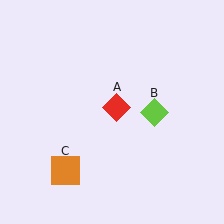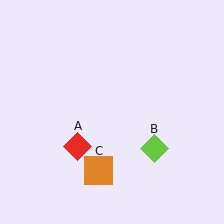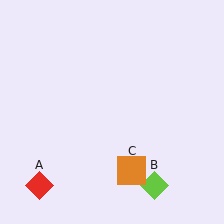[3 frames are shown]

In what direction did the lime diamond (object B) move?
The lime diamond (object B) moved down.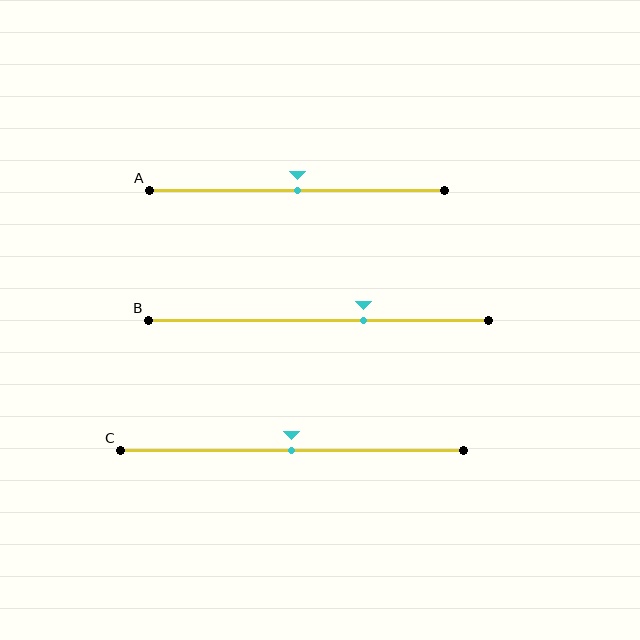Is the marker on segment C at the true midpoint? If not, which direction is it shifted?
Yes, the marker on segment C is at the true midpoint.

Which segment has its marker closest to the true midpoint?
Segment A has its marker closest to the true midpoint.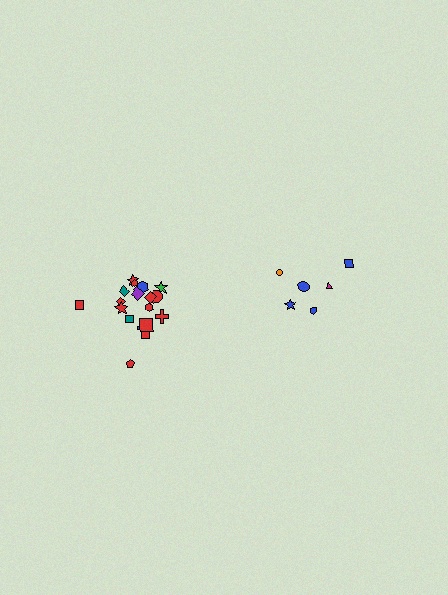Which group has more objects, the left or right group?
The left group.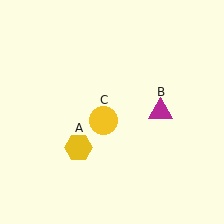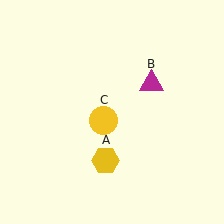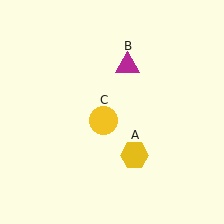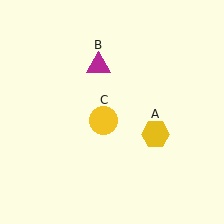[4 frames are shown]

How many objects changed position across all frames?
2 objects changed position: yellow hexagon (object A), magenta triangle (object B).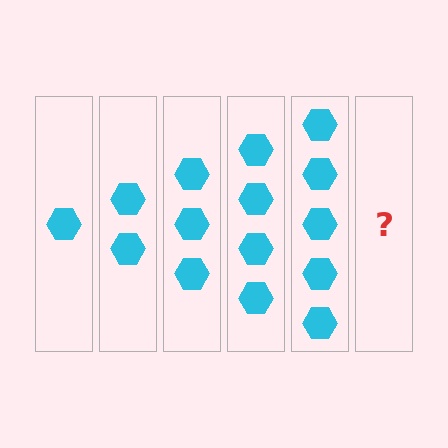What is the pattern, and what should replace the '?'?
The pattern is that each step adds one more hexagon. The '?' should be 6 hexagons.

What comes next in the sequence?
The next element should be 6 hexagons.